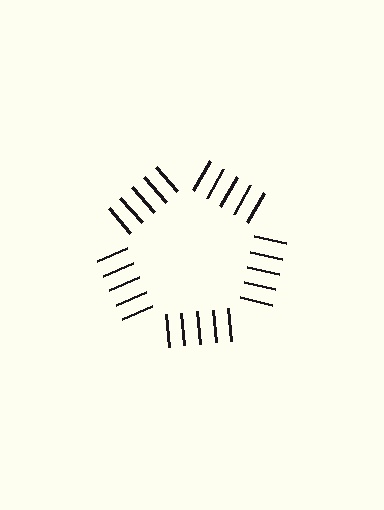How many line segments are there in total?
25 — 5 along each of the 5 edges.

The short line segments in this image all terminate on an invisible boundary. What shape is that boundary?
An illusory pentagon — the line segments terminate on its edges but no continuous stroke is drawn.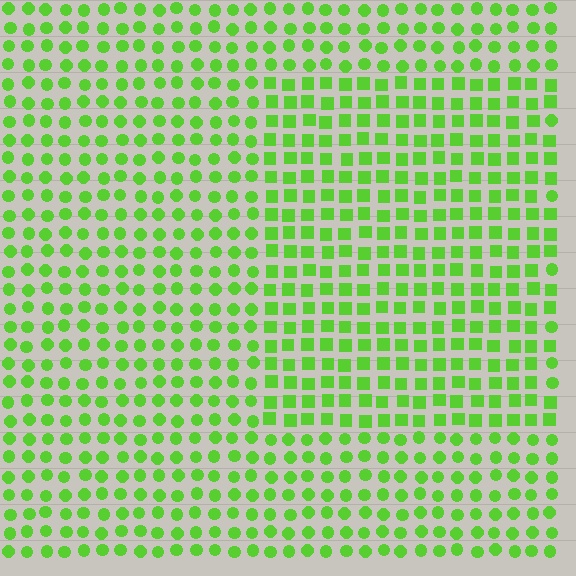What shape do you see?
I see a rectangle.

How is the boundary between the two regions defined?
The boundary is defined by a change in element shape: squares inside vs. circles outside. All elements share the same color and spacing.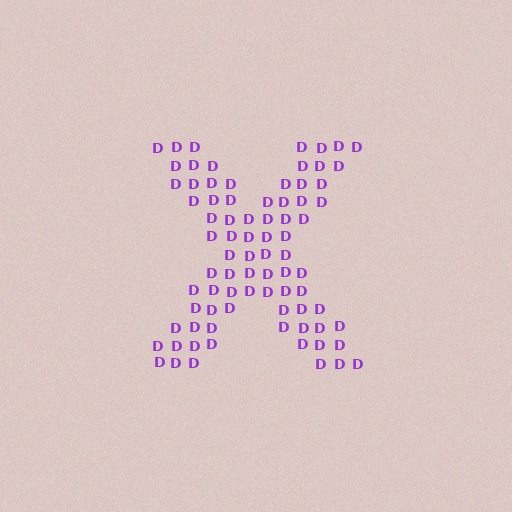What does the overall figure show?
The overall figure shows the letter X.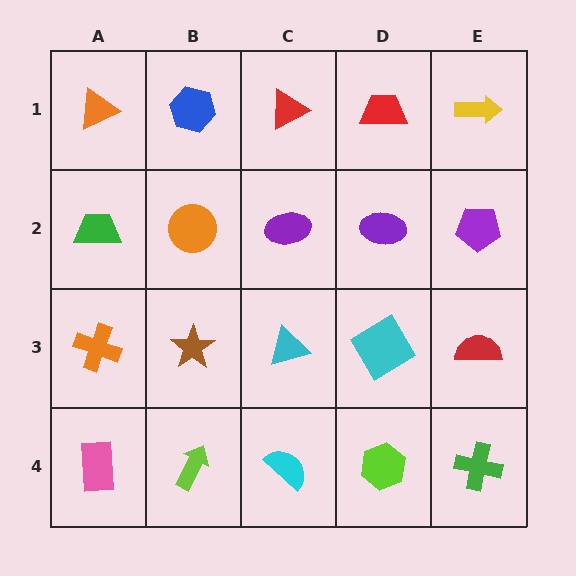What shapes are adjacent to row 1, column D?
A purple ellipse (row 2, column D), a red triangle (row 1, column C), a yellow arrow (row 1, column E).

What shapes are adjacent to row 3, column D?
A purple ellipse (row 2, column D), a lime hexagon (row 4, column D), a cyan triangle (row 3, column C), a red semicircle (row 3, column E).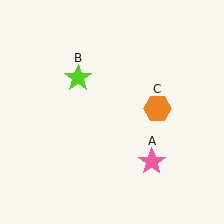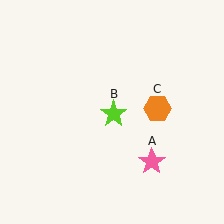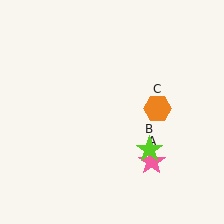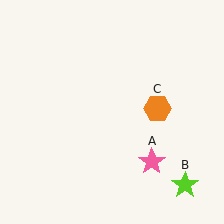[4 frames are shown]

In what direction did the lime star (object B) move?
The lime star (object B) moved down and to the right.